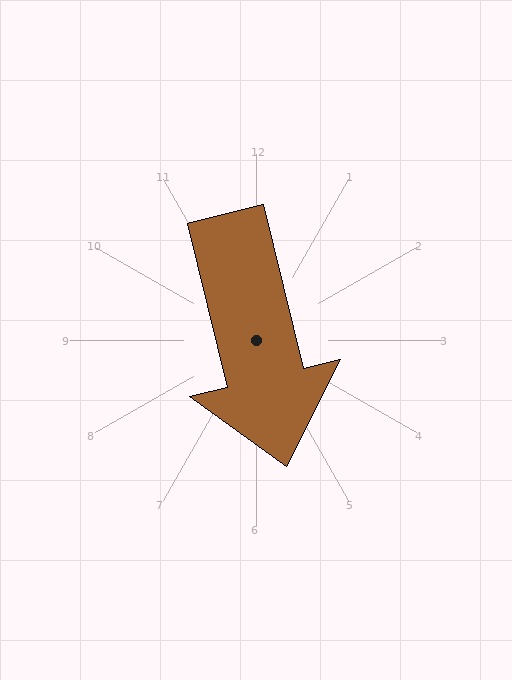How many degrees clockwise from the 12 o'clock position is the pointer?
Approximately 166 degrees.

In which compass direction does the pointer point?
South.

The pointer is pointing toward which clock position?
Roughly 6 o'clock.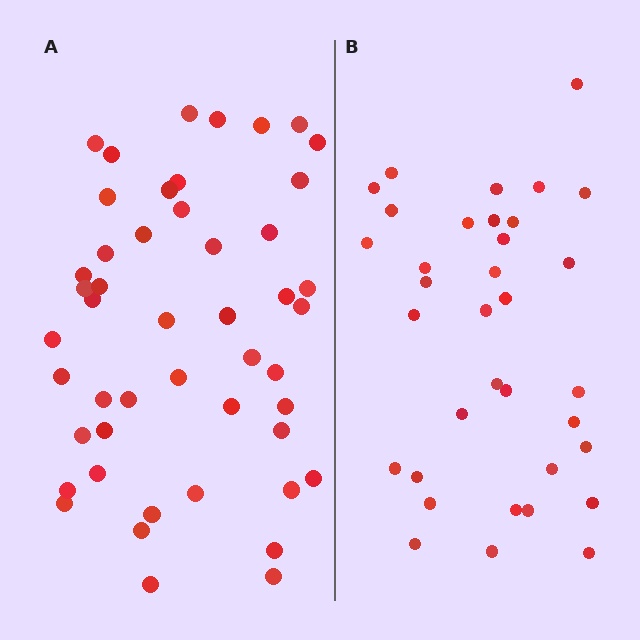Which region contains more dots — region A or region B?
Region A (the left region) has more dots.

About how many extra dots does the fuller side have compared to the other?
Region A has approximately 15 more dots than region B.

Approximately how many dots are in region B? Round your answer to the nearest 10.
About 40 dots. (The exact count is 35, which rounds to 40.)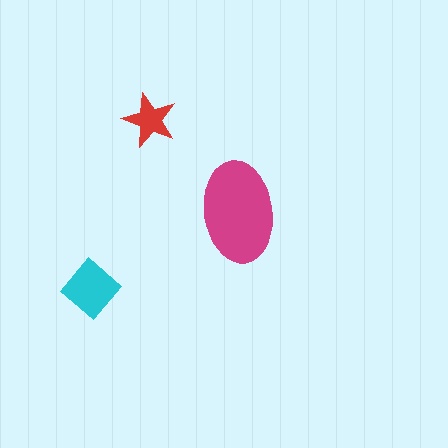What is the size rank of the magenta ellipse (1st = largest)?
1st.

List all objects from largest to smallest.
The magenta ellipse, the cyan diamond, the red star.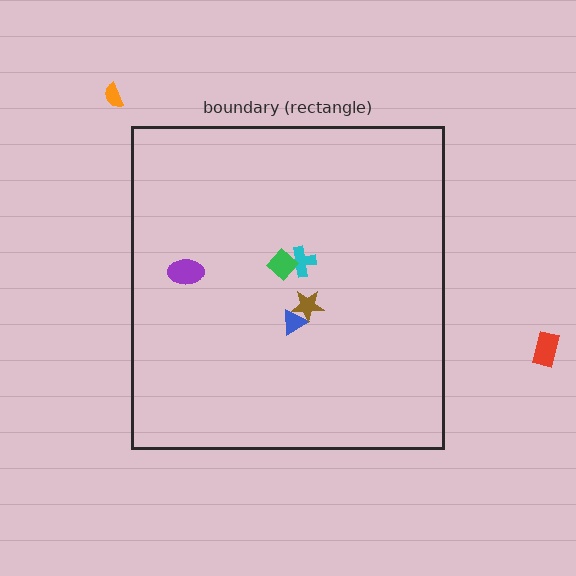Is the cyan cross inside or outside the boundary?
Inside.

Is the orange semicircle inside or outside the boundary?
Outside.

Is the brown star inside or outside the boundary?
Inside.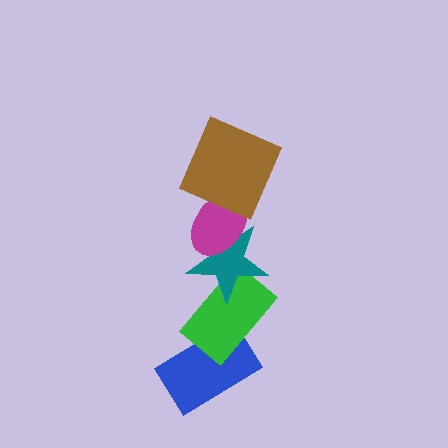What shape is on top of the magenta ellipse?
The brown square is on top of the magenta ellipse.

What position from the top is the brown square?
The brown square is 1st from the top.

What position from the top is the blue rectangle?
The blue rectangle is 5th from the top.